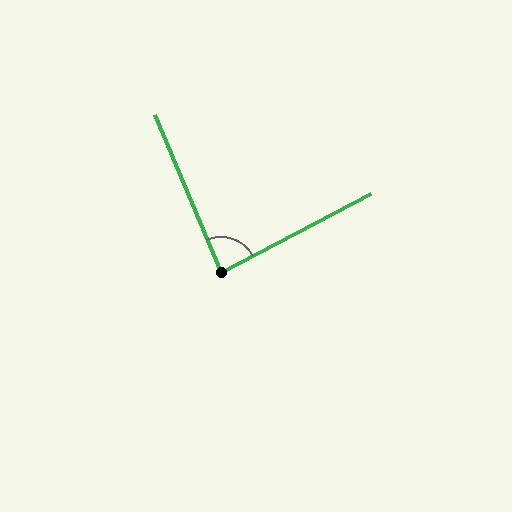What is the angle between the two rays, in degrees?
Approximately 85 degrees.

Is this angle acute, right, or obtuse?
It is approximately a right angle.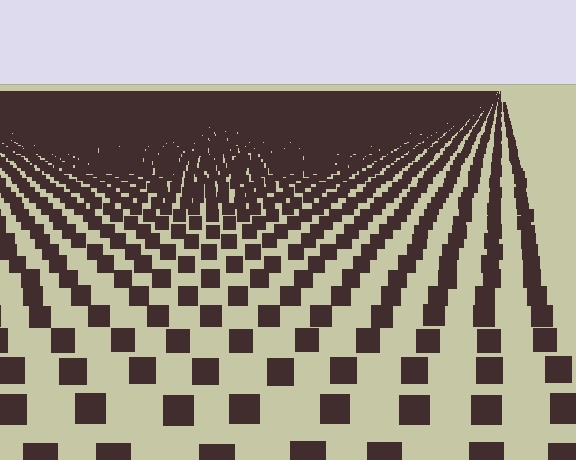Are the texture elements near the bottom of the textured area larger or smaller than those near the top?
Larger. Near the bottom, elements are closer to the viewer and appear at a bigger on-screen size.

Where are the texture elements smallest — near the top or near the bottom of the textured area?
Near the top.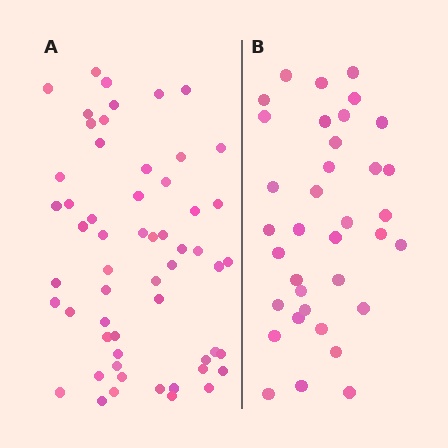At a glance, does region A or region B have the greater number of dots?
Region A (the left region) has more dots.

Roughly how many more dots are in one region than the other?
Region A has approximately 20 more dots than region B.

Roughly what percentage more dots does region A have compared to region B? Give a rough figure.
About 60% more.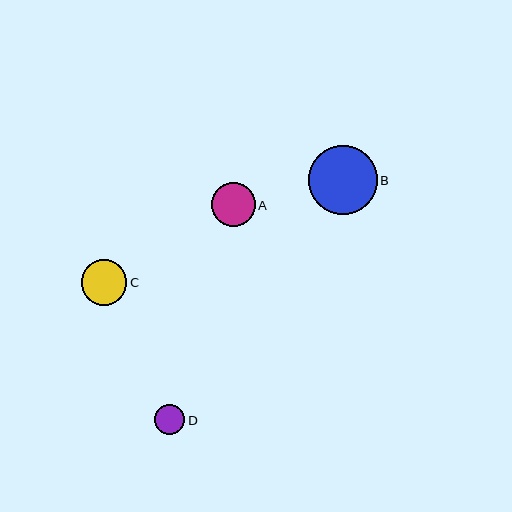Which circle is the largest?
Circle B is the largest with a size of approximately 69 pixels.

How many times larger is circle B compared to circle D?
Circle B is approximately 2.3 times the size of circle D.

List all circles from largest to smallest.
From largest to smallest: B, C, A, D.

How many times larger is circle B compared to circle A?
Circle B is approximately 1.6 times the size of circle A.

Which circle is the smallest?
Circle D is the smallest with a size of approximately 30 pixels.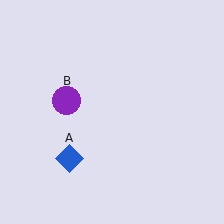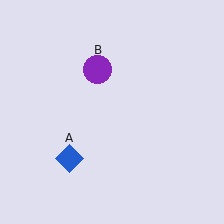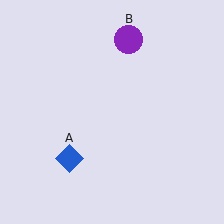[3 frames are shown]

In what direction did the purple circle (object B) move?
The purple circle (object B) moved up and to the right.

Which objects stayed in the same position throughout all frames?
Blue diamond (object A) remained stationary.